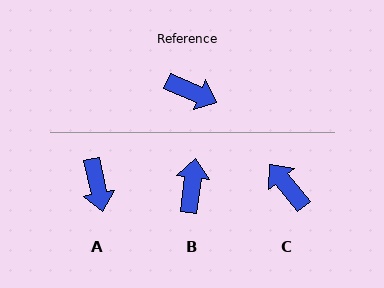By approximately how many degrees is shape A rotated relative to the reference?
Approximately 55 degrees clockwise.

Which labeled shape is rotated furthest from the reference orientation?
C, about 152 degrees away.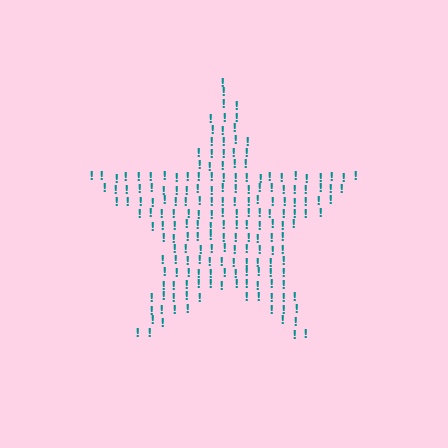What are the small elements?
The small elements are exclamation marks.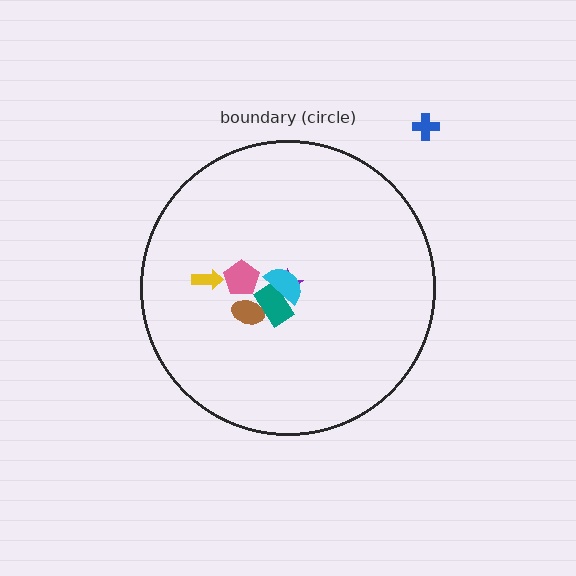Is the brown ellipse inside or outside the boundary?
Inside.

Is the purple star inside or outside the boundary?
Inside.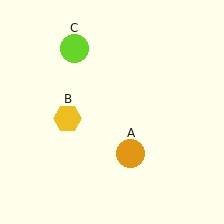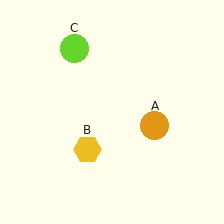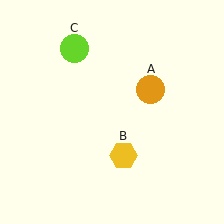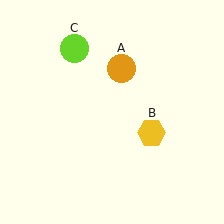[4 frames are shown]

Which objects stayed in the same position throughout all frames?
Lime circle (object C) remained stationary.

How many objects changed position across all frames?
2 objects changed position: orange circle (object A), yellow hexagon (object B).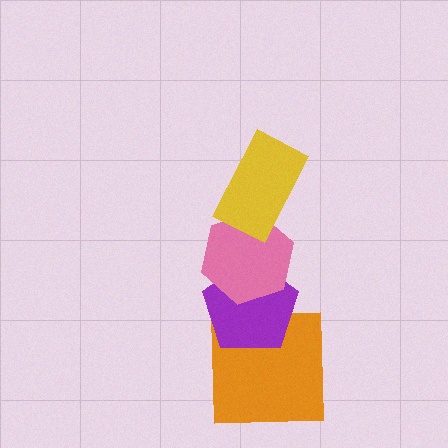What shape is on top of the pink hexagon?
The yellow rectangle is on top of the pink hexagon.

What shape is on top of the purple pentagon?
The pink hexagon is on top of the purple pentagon.